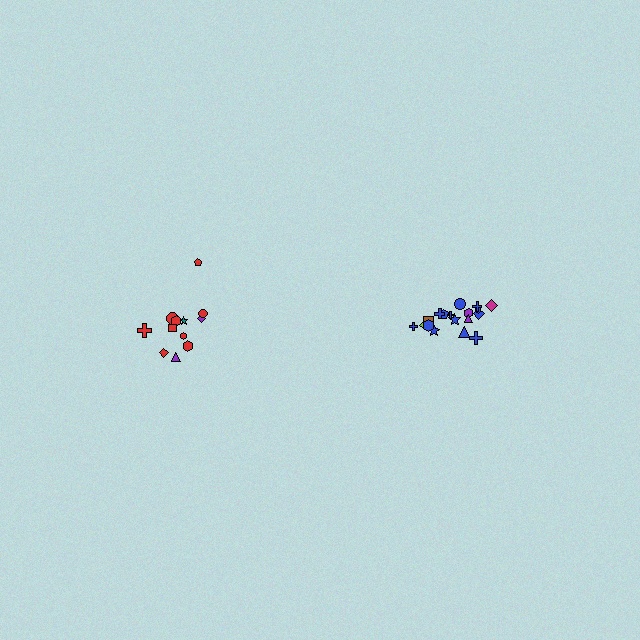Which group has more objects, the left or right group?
The right group.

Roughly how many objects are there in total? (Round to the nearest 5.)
Roughly 30 objects in total.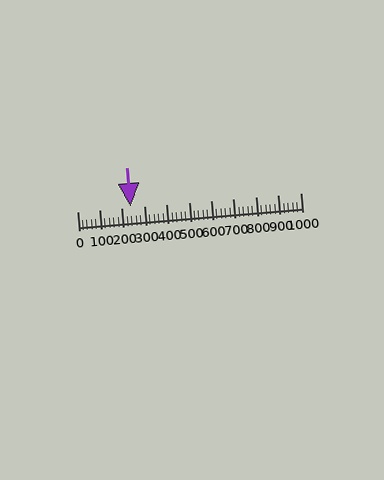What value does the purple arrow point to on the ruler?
The purple arrow points to approximately 240.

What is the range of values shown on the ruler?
The ruler shows values from 0 to 1000.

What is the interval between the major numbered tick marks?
The major tick marks are spaced 100 units apart.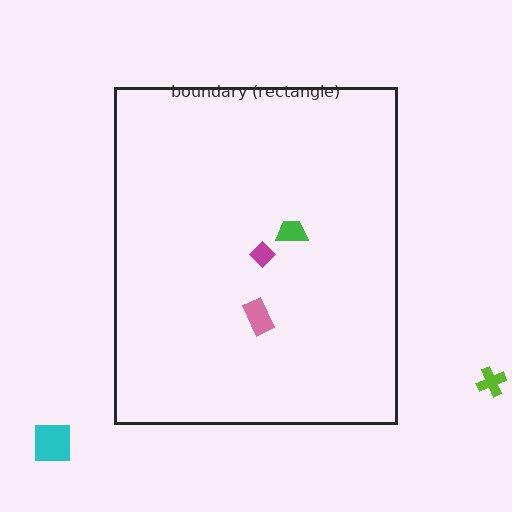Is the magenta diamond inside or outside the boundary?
Inside.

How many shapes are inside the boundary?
3 inside, 2 outside.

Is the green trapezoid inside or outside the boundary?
Inside.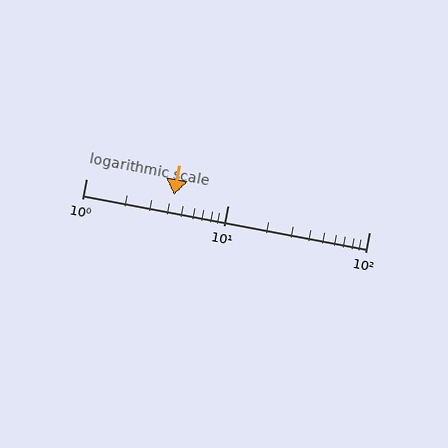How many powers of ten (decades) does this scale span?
The scale spans 2 decades, from 1 to 100.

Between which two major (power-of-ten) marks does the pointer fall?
The pointer is between 1 and 10.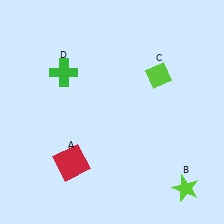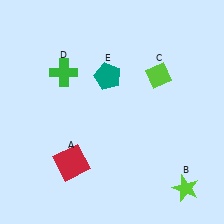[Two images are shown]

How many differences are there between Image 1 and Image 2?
There is 1 difference between the two images.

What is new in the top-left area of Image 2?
A teal pentagon (E) was added in the top-left area of Image 2.